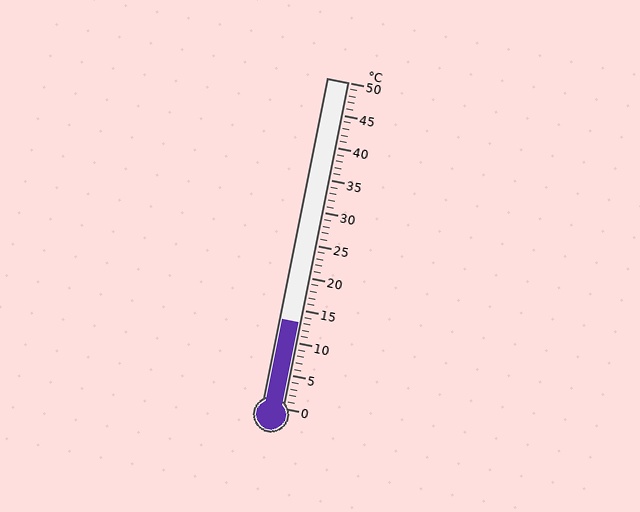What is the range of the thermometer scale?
The thermometer scale ranges from 0°C to 50°C.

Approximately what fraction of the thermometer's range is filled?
The thermometer is filled to approximately 25% of its range.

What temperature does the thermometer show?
The thermometer shows approximately 13°C.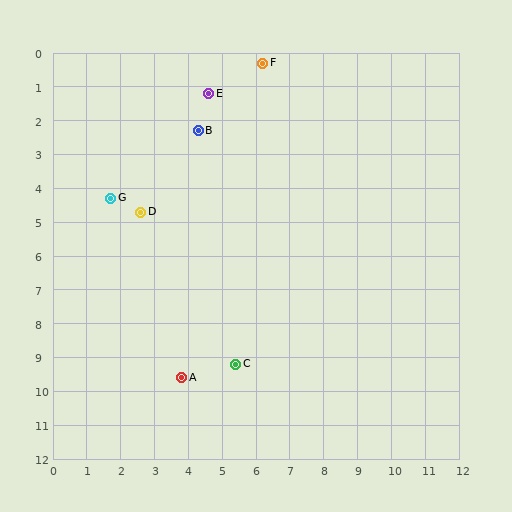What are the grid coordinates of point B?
Point B is at approximately (4.3, 2.3).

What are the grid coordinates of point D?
Point D is at approximately (2.6, 4.7).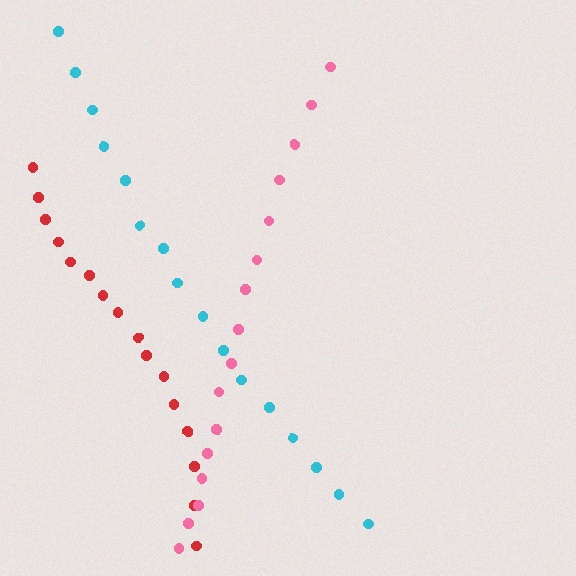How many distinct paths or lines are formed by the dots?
There are 3 distinct paths.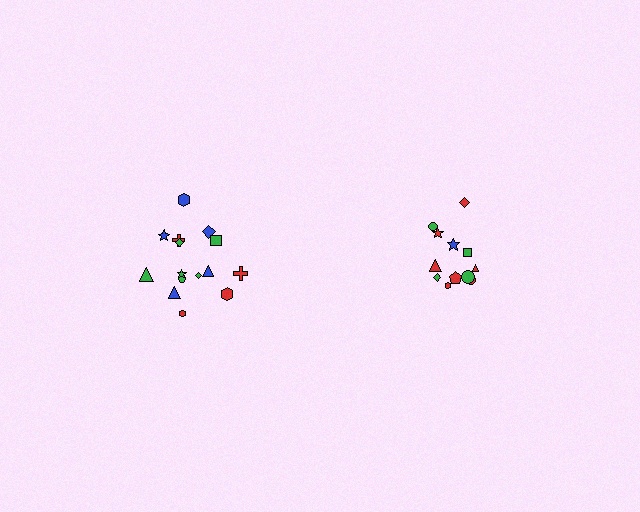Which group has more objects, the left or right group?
The left group.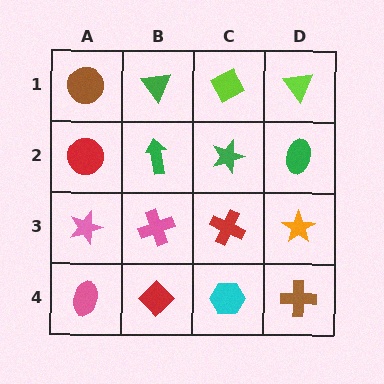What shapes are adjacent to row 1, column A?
A red circle (row 2, column A), a green triangle (row 1, column B).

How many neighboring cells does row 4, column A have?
2.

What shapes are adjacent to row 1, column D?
A green ellipse (row 2, column D), a lime diamond (row 1, column C).